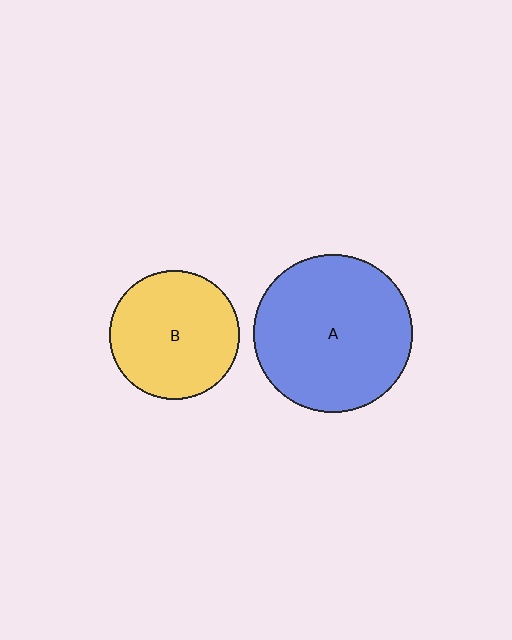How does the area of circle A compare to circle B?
Approximately 1.5 times.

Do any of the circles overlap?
No, none of the circles overlap.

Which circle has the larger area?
Circle A (blue).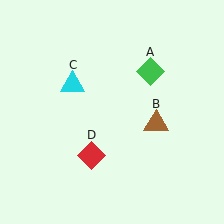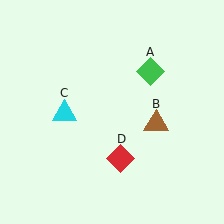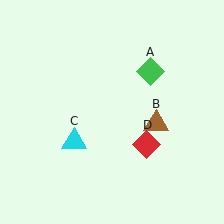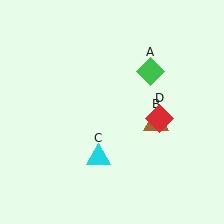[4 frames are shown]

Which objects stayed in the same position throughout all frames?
Green diamond (object A) and brown triangle (object B) remained stationary.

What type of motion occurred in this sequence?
The cyan triangle (object C), red diamond (object D) rotated counterclockwise around the center of the scene.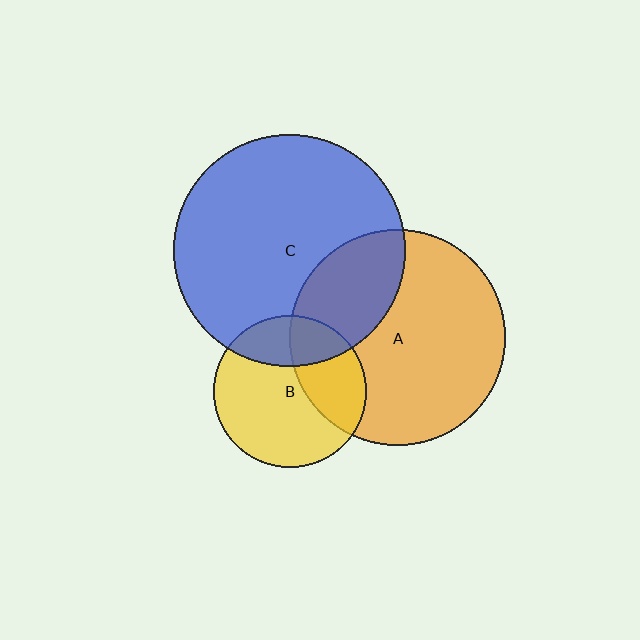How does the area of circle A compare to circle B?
Approximately 2.0 times.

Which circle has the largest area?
Circle C (blue).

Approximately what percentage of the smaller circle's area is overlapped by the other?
Approximately 35%.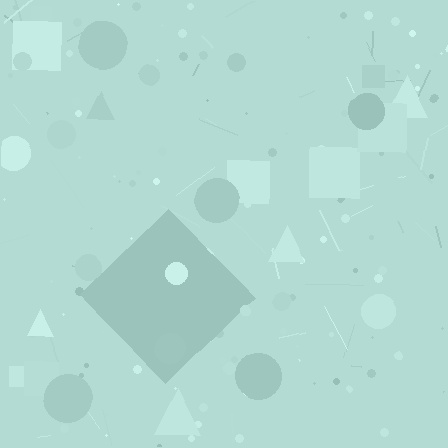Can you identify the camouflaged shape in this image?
The camouflaged shape is a diamond.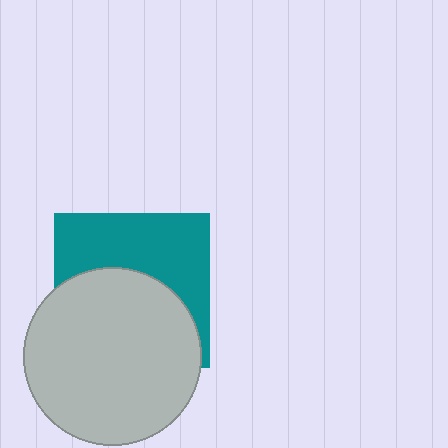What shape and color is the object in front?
The object in front is a light gray circle.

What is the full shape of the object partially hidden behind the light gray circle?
The partially hidden object is a teal square.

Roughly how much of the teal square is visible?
About half of it is visible (roughly 47%).